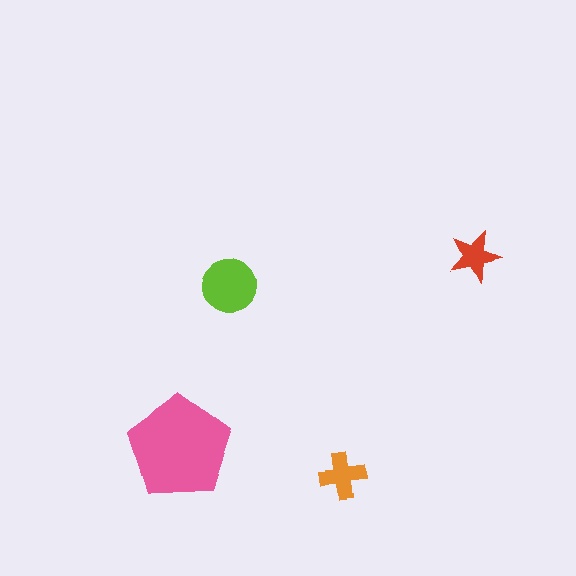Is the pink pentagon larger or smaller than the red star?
Larger.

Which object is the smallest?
The red star.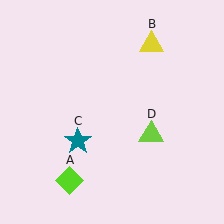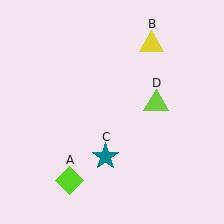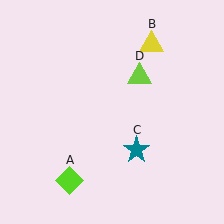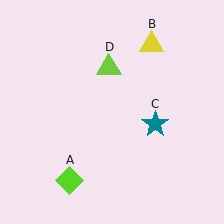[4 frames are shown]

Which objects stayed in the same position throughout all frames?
Lime diamond (object A) and yellow triangle (object B) remained stationary.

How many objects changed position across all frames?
2 objects changed position: teal star (object C), lime triangle (object D).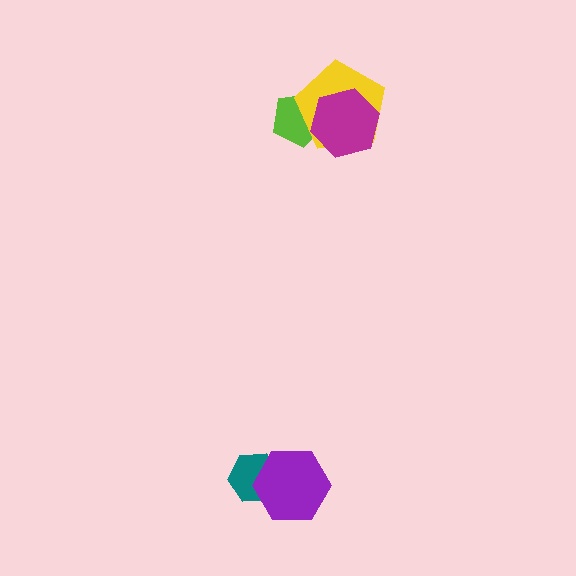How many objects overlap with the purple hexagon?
1 object overlaps with the purple hexagon.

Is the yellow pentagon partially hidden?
Yes, it is partially covered by another shape.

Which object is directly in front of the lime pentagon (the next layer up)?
The yellow pentagon is directly in front of the lime pentagon.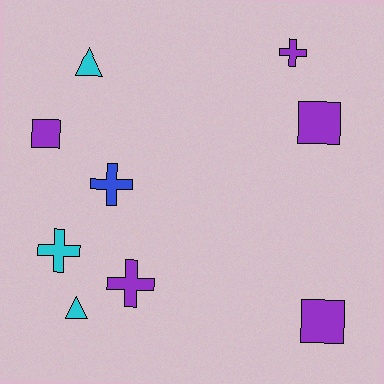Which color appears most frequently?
Purple, with 5 objects.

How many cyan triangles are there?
There are 2 cyan triangles.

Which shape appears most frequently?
Cross, with 4 objects.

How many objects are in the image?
There are 9 objects.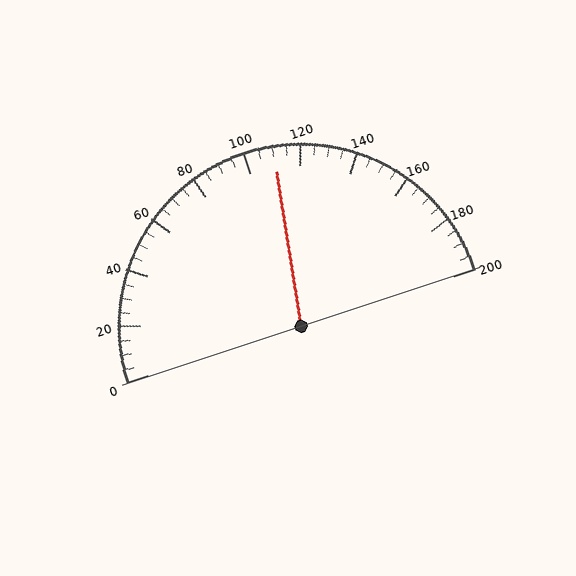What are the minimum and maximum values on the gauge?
The gauge ranges from 0 to 200.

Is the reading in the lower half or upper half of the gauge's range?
The reading is in the upper half of the range (0 to 200).